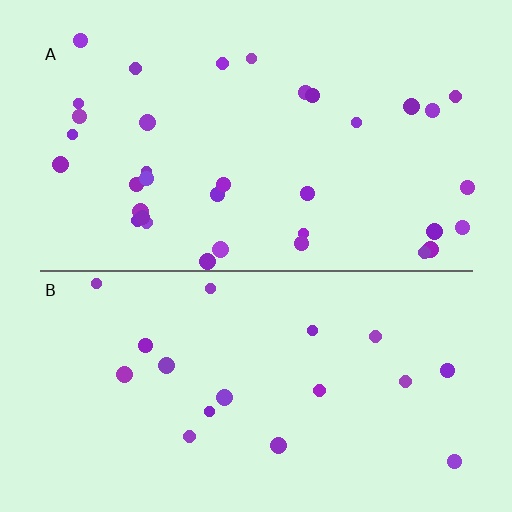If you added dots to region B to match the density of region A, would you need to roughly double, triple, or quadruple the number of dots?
Approximately double.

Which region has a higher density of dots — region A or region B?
A (the top).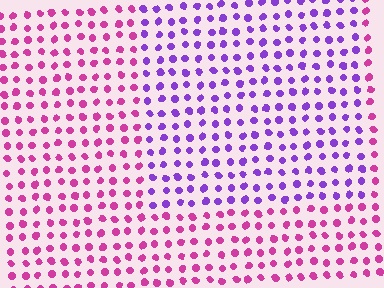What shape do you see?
I see a rectangle.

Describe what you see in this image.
The image is filled with small magenta elements in a uniform arrangement. A rectangle-shaped region is visible where the elements are tinted to a slightly different hue, forming a subtle color boundary.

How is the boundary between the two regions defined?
The boundary is defined purely by a slight shift in hue (about 48 degrees). Spacing, size, and orientation are identical on both sides.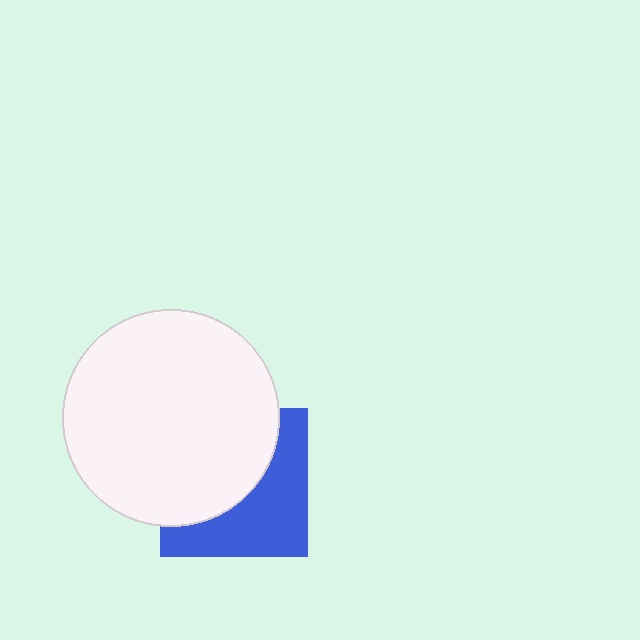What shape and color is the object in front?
The object in front is a white circle.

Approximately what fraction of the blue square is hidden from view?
Roughly 53% of the blue square is hidden behind the white circle.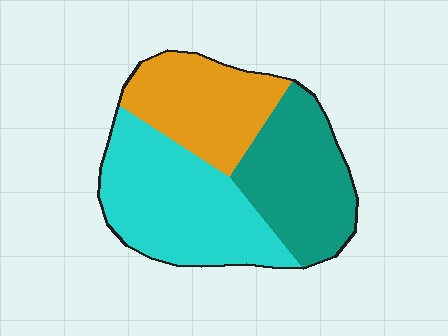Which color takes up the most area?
Cyan, at roughly 40%.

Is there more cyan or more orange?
Cyan.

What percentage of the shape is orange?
Orange covers 28% of the shape.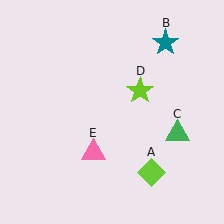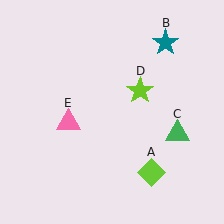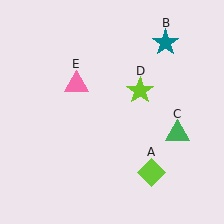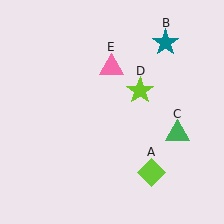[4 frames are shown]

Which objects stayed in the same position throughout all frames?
Lime diamond (object A) and teal star (object B) and green triangle (object C) and lime star (object D) remained stationary.